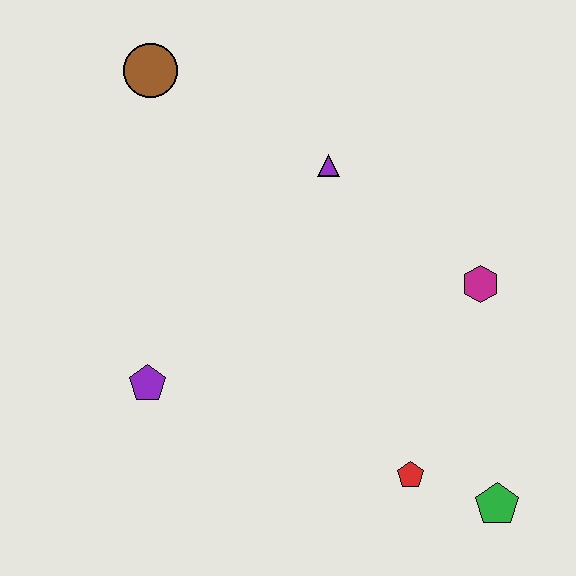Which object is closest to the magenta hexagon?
The purple triangle is closest to the magenta hexagon.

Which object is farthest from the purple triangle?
The green pentagon is farthest from the purple triangle.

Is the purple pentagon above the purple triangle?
No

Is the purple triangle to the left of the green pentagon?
Yes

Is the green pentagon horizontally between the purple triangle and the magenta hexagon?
No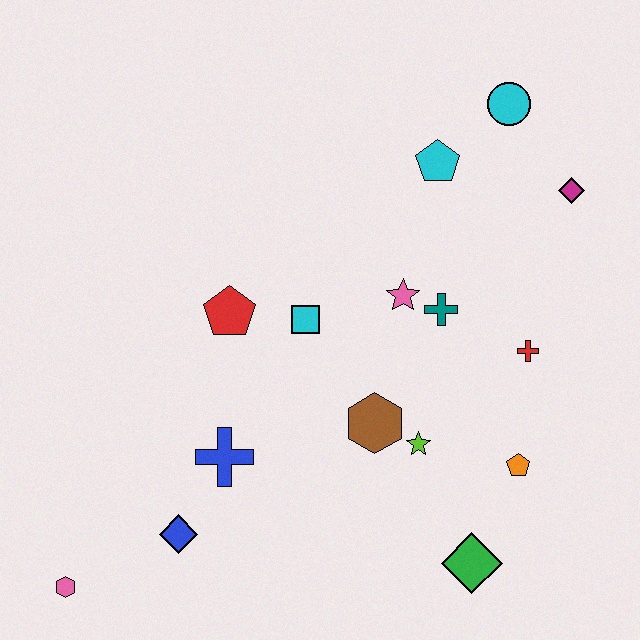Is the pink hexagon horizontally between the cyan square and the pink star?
No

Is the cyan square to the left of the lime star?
Yes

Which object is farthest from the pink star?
The pink hexagon is farthest from the pink star.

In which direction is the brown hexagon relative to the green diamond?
The brown hexagon is above the green diamond.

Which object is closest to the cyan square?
The red pentagon is closest to the cyan square.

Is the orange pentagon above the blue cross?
No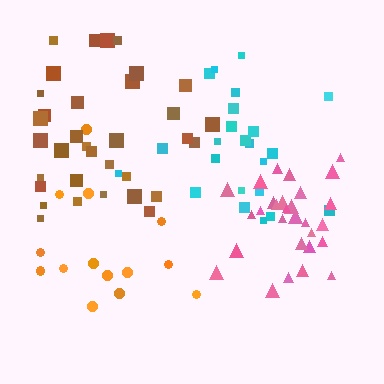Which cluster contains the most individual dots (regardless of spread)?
Brown (35).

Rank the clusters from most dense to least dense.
pink, cyan, brown, orange.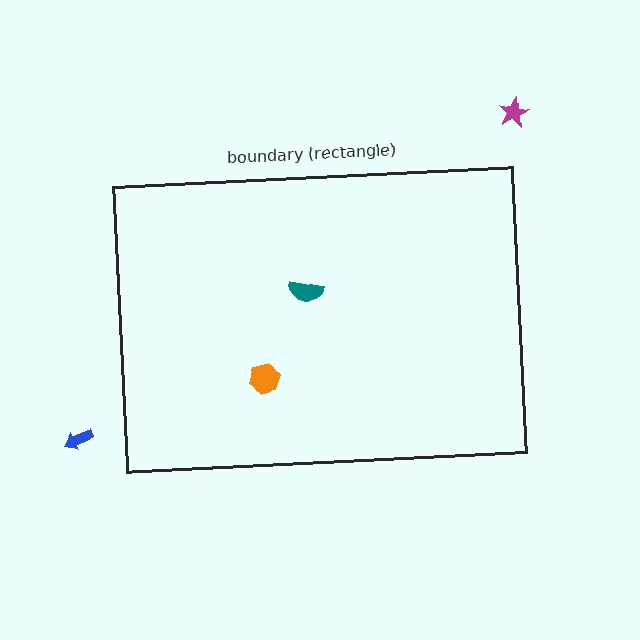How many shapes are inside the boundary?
2 inside, 2 outside.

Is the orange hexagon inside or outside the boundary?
Inside.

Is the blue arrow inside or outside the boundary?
Outside.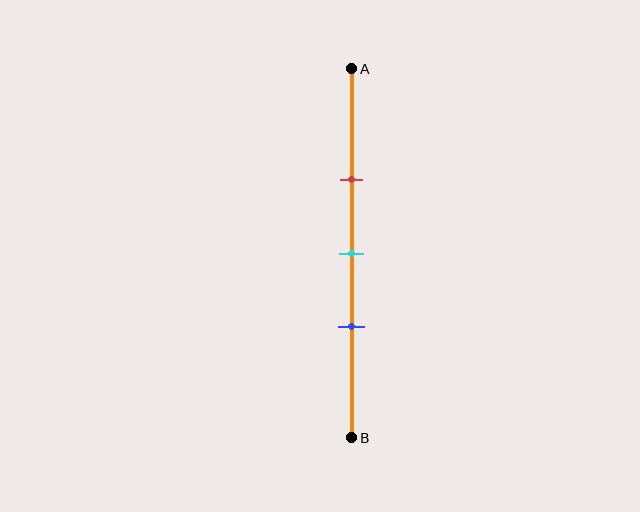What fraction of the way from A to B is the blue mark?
The blue mark is approximately 70% (0.7) of the way from A to B.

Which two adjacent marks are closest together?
The cyan and blue marks are the closest adjacent pair.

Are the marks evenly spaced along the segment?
Yes, the marks are approximately evenly spaced.